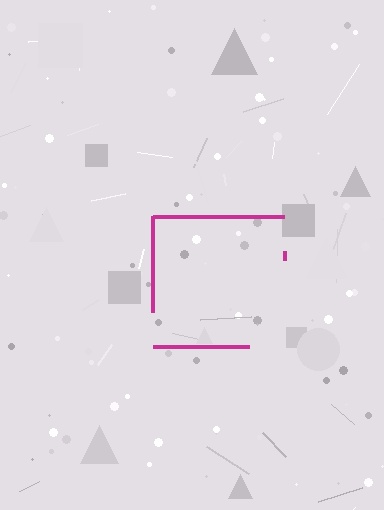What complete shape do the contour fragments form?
The contour fragments form a square.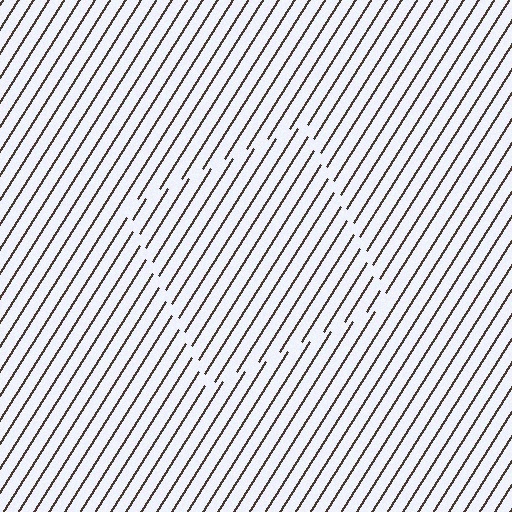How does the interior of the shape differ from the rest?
The interior of the shape contains the same grating, shifted by half a period — the contour is defined by the phase discontinuity where line-ends from the inner and outer gratings abut.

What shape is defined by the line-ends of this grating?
An illusory square. The interior of the shape contains the same grating, shifted by half a period — the contour is defined by the phase discontinuity where line-ends from the inner and outer gratings abut.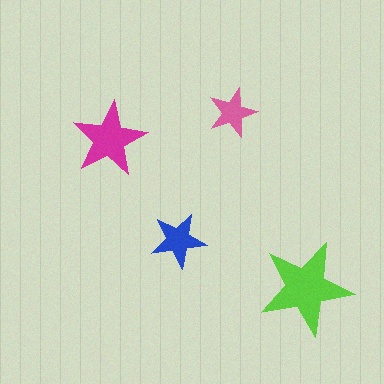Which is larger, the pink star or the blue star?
The blue one.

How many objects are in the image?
There are 4 objects in the image.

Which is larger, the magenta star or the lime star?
The lime one.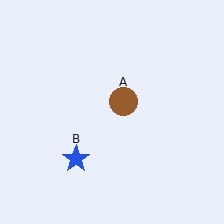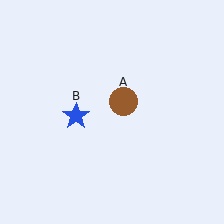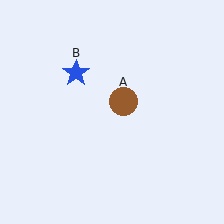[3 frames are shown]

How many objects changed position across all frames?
1 object changed position: blue star (object B).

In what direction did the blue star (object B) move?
The blue star (object B) moved up.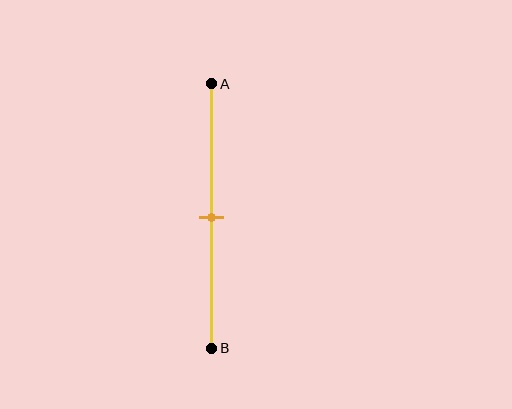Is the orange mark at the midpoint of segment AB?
Yes, the mark is approximately at the midpoint.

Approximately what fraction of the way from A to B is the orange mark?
The orange mark is approximately 50% of the way from A to B.